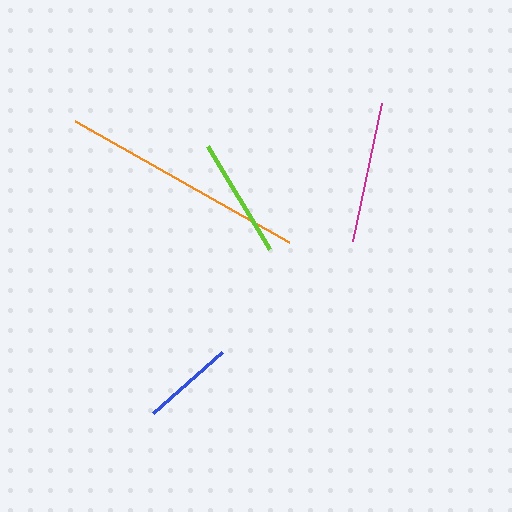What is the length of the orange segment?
The orange segment is approximately 246 pixels long.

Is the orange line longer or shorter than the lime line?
The orange line is longer than the lime line.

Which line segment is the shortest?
The blue line is the shortest at approximately 92 pixels.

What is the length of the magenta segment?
The magenta segment is approximately 141 pixels long.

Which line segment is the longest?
The orange line is the longest at approximately 246 pixels.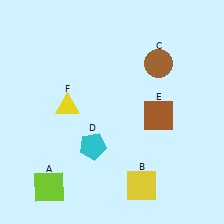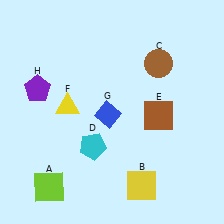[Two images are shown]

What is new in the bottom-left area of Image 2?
A blue diamond (G) was added in the bottom-left area of Image 2.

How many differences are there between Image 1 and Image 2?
There are 2 differences between the two images.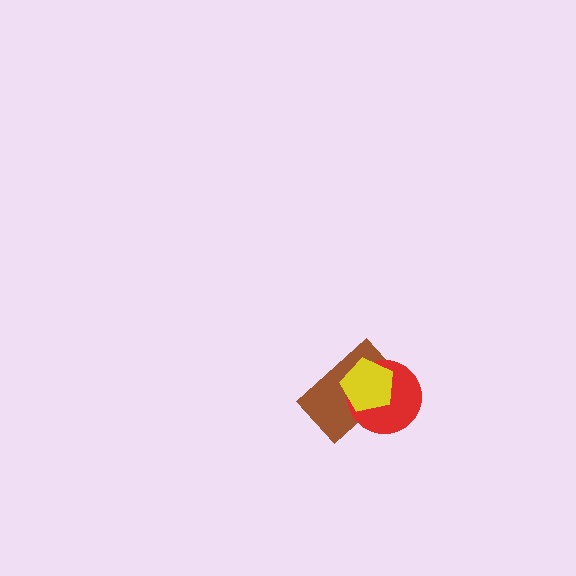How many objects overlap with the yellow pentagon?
2 objects overlap with the yellow pentagon.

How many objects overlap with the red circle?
2 objects overlap with the red circle.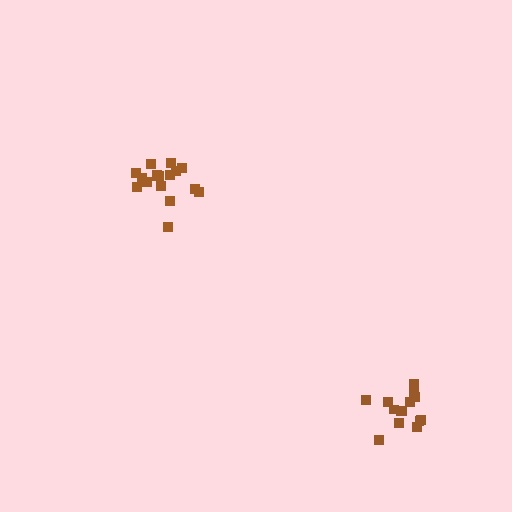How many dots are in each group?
Group 1: 14 dots, Group 2: 17 dots (31 total).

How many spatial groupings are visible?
There are 2 spatial groupings.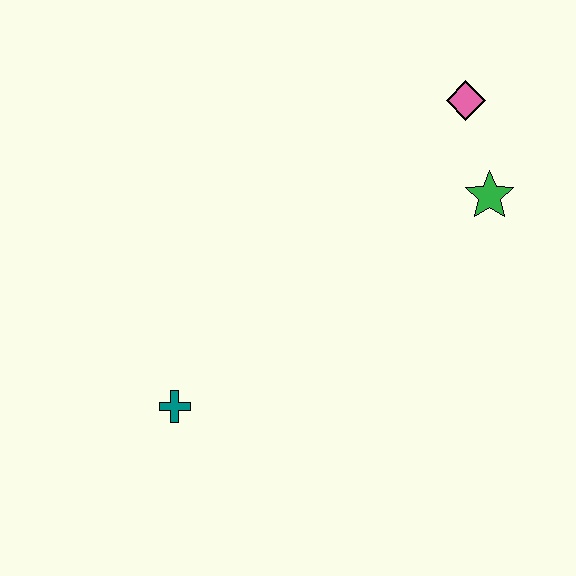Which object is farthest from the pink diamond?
The teal cross is farthest from the pink diamond.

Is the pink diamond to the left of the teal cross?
No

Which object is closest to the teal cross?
The green star is closest to the teal cross.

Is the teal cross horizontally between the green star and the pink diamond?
No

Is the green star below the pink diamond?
Yes